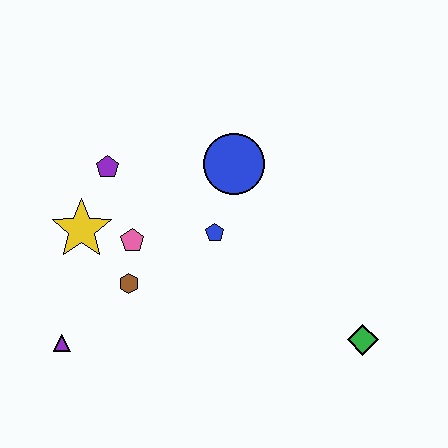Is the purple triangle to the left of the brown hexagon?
Yes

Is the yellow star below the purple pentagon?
Yes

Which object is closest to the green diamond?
The blue pentagon is closest to the green diamond.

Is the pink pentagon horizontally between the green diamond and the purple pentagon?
Yes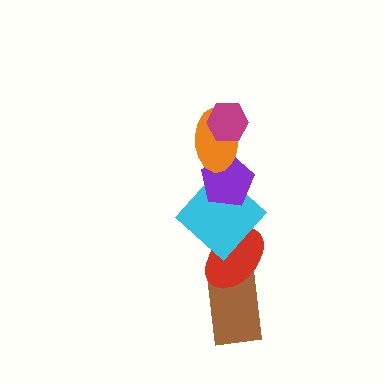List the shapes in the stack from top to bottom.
From top to bottom: the magenta hexagon, the orange ellipse, the purple pentagon, the cyan diamond, the red ellipse, the brown rectangle.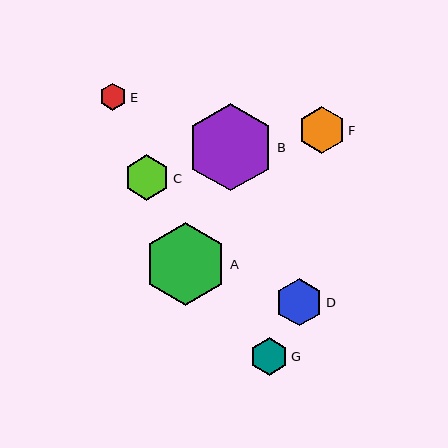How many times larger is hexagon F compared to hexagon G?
Hexagon F is approximately 1.2 times the size of hexagon G.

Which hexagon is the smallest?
Hexagon E is the smallest with a size of approximately 27 pixels.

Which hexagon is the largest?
Hexagon B is the largest with a size of approximately 87 pixels.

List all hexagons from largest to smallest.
From largest to smallest: B, A, D, F, C, G, E.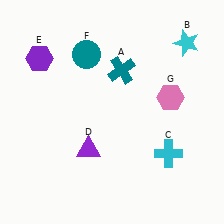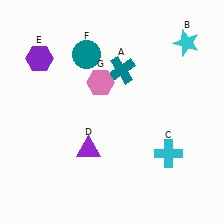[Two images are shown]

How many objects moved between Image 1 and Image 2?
1 object moved between the two images.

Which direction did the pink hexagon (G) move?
The pink hexagon (G) moved left.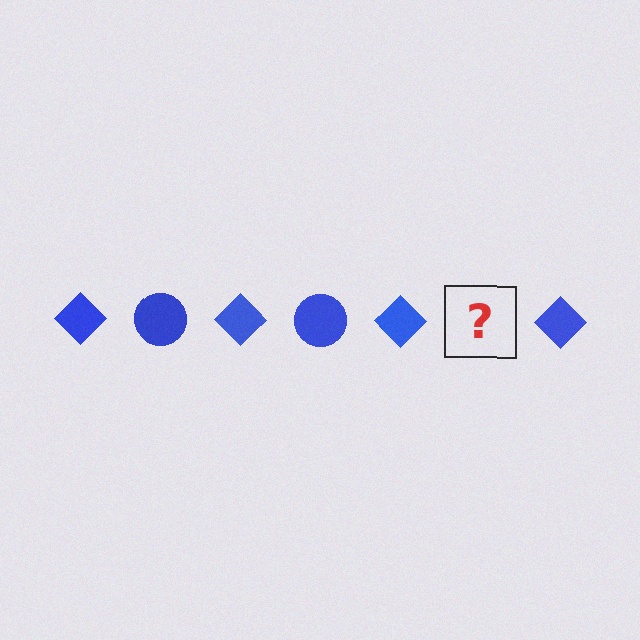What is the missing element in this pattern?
The missing element is a blue circle.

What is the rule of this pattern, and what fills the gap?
The rule is that the pattern cycles through diamond, circle shapes in blue. The gap should be filled with a blue circle.